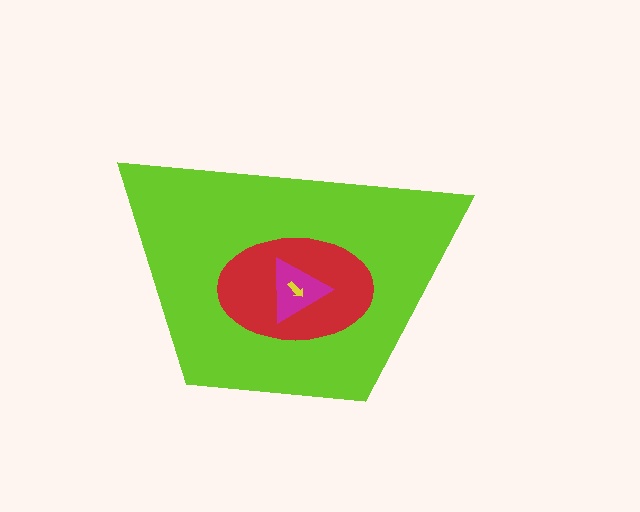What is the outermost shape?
The lime trapezoid.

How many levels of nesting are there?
4.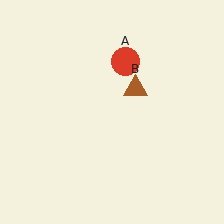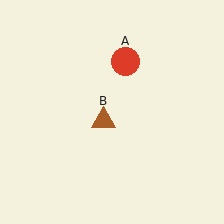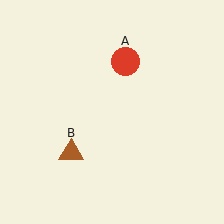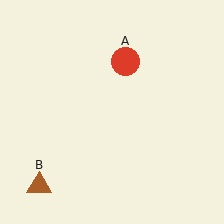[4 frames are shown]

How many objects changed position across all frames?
1 object changed position: brown triangle (object B).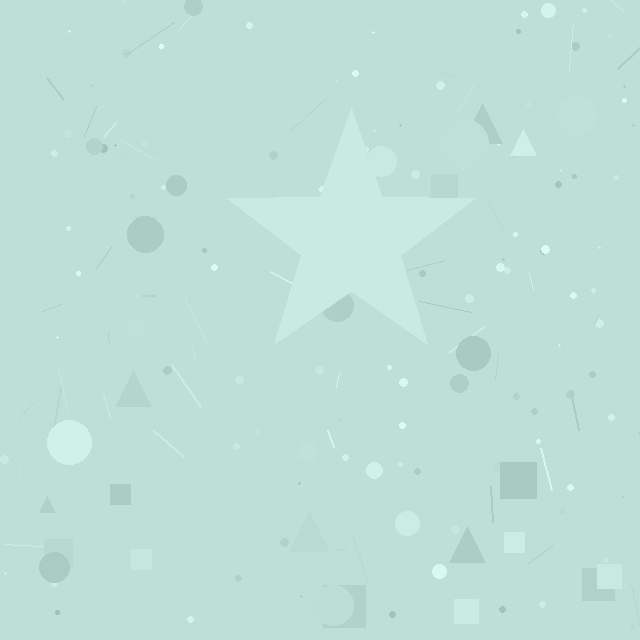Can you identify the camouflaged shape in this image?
The camouflaged shape is a star.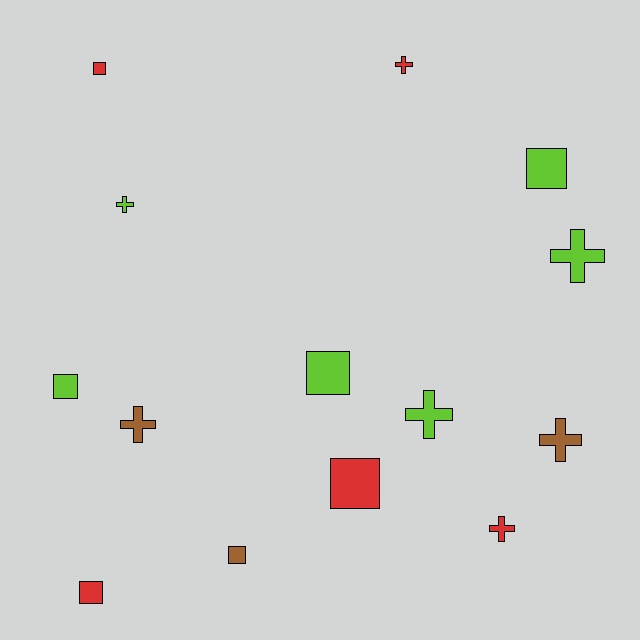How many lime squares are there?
There are 3 lime squares.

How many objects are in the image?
There are 14 objects.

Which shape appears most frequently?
Square, with 7 objects.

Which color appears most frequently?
Lime, with 6 objects.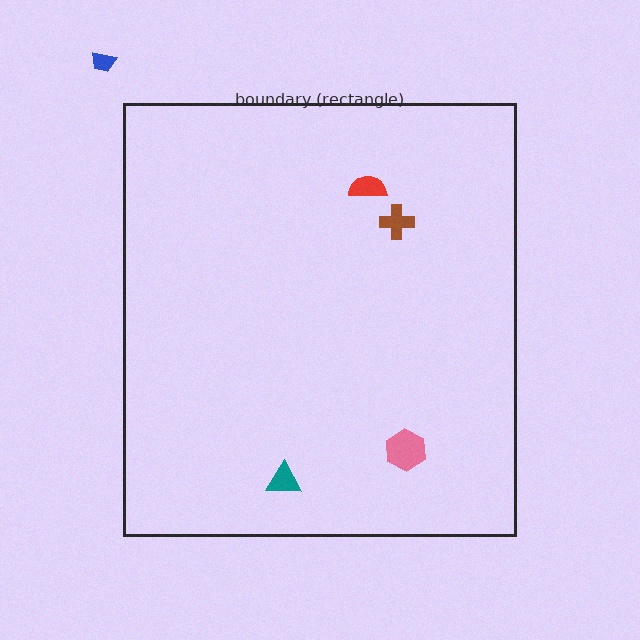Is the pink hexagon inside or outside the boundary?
Inside.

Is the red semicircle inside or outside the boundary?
Inside.